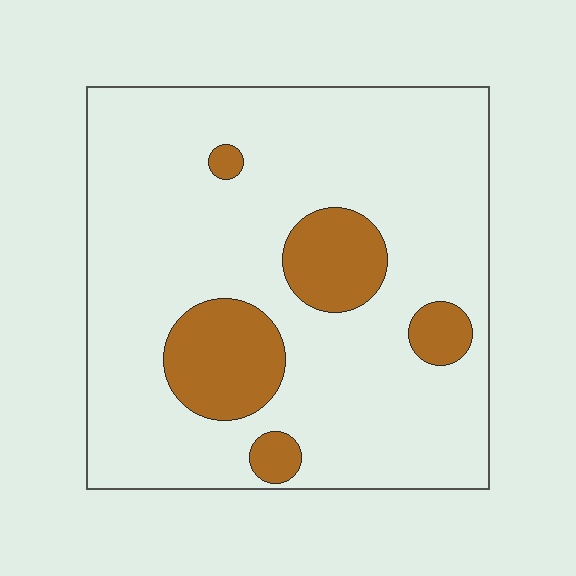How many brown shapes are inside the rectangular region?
5.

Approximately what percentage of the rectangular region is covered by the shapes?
Approximately 15%.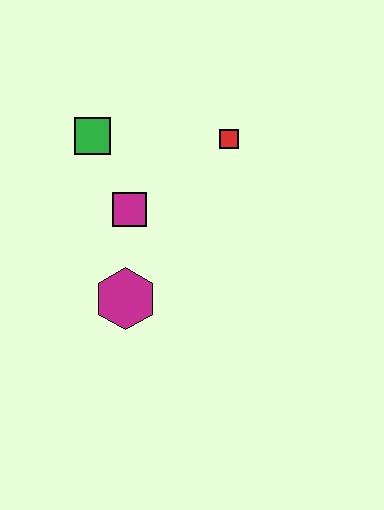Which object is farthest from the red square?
The magenta hexagon is farthest from the red square.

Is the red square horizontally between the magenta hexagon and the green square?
No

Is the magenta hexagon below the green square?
Yes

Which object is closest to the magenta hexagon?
The magenta square is closest to the magenta hexagon.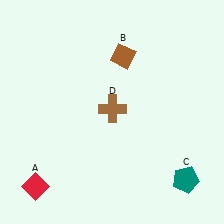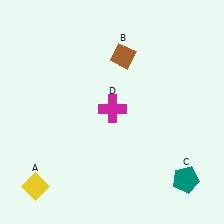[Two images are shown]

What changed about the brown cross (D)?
In Image 1, D is brown. In Image 2, it changed to magenta.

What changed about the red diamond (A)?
In Image 1, A is red. In Image 2, it changed to yellow.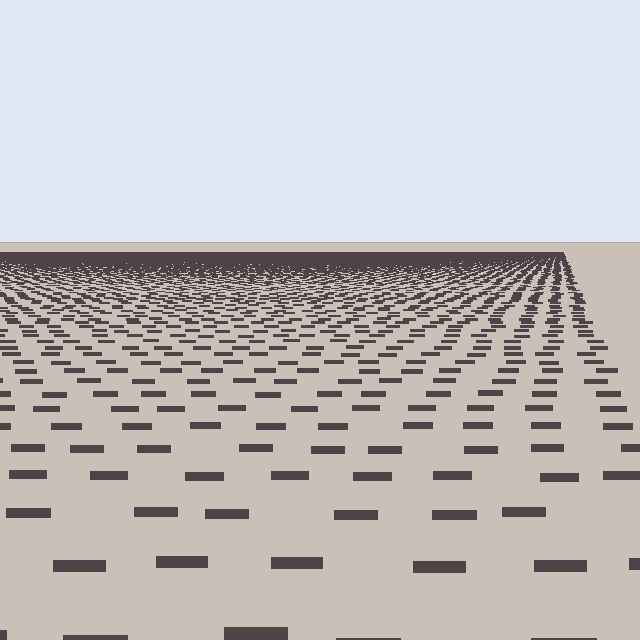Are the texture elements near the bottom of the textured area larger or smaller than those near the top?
Larger. Near the bottom, elements are closer to the viewer and appear at a bigger on-screen size.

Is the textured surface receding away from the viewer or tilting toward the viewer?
The surface is receding away from the viewer. Texture elements get smaller and denser toward the top.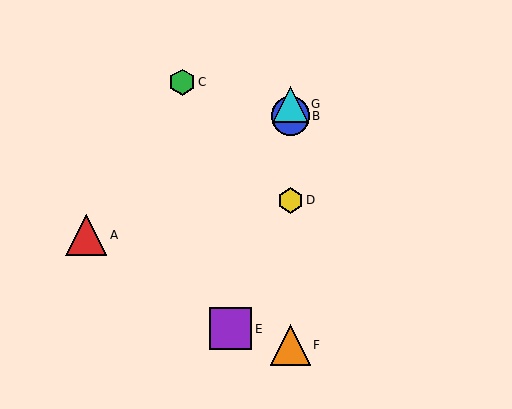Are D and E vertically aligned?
No, D is at x≈290 and E is at x≈231.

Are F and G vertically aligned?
Yes, both are at x≈290.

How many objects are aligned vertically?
4 objects (B, D, F, G) are aligned vertically.